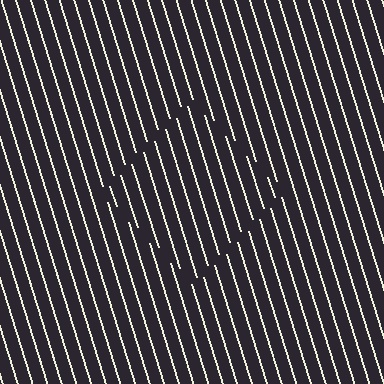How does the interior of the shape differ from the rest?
The interior of the shape contains the same grating, shifted by half a period — the contour is defined by the phase discontinuity where line-ends from the inner and outer gratings abut.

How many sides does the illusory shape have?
4 sides — the line-ends trace a square.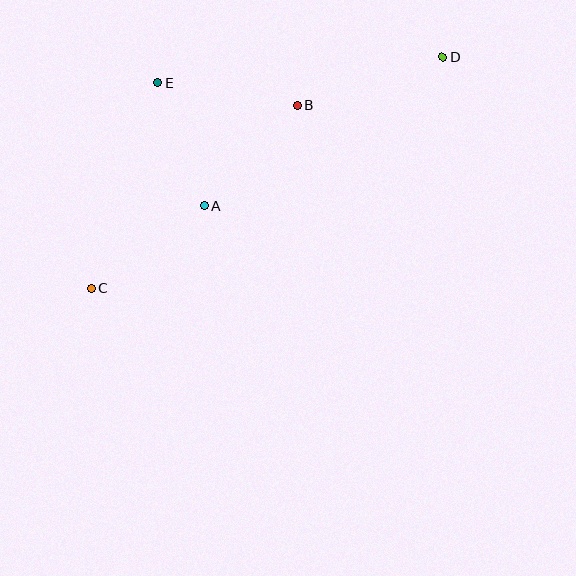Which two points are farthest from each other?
Points C and D are farthest from each other.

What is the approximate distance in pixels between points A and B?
The distance between A and B is approximately 137 pixels.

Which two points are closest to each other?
Points A and E are closest to each other.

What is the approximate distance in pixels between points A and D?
The distance between A and D is approximately 282 pixels.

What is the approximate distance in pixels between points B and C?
The distance between B and C is approximately 275 pixels.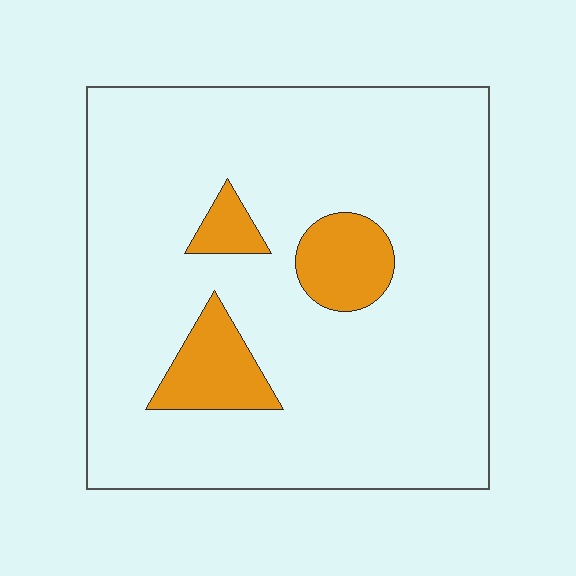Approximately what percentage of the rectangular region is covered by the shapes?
Approximately 10%.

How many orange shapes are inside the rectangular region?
3.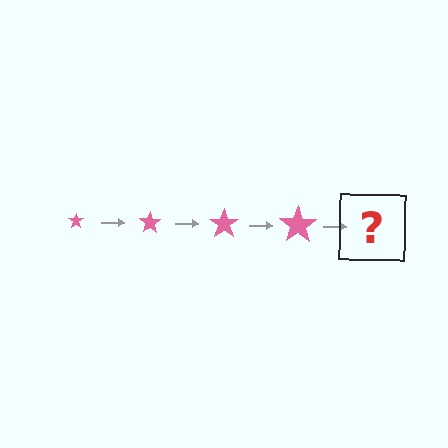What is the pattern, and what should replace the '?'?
The pattern is that the star gets progressively larger each step. The '?' should be a pink star, larger than the previous one.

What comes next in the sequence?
The next element should be a pink star, larger than the previous one.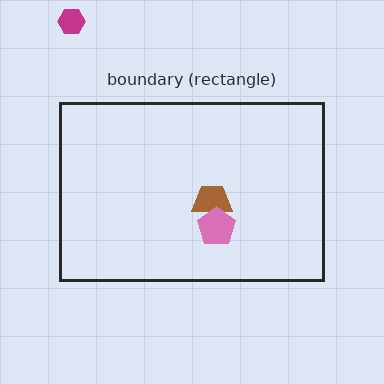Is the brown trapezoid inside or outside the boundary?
Inside.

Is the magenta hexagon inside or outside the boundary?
Outside.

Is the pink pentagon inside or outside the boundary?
Inside.